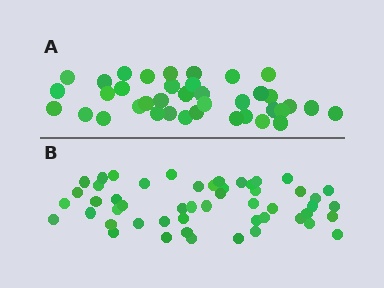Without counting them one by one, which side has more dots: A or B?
Region B (the bottom region) has more dots.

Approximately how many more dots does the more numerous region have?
Region B has approximately 15 more dots than region A.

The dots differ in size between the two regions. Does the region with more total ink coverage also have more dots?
No. Region A has more total ink coverage because its dots are larger, but region B actually contains more individual dots. Total area can be misleading — the number of items is what matters here.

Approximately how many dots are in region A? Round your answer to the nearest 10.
About 40 dots. (The exact count is 38, which rounds to 40.)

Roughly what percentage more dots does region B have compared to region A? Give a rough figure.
About 35% more.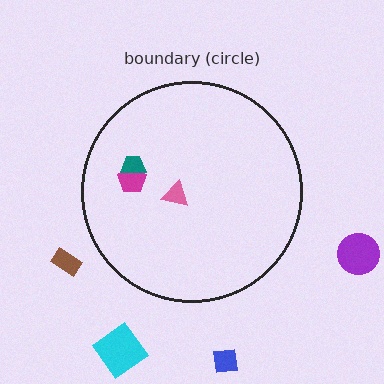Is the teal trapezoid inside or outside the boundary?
Inside.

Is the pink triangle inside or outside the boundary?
Inside.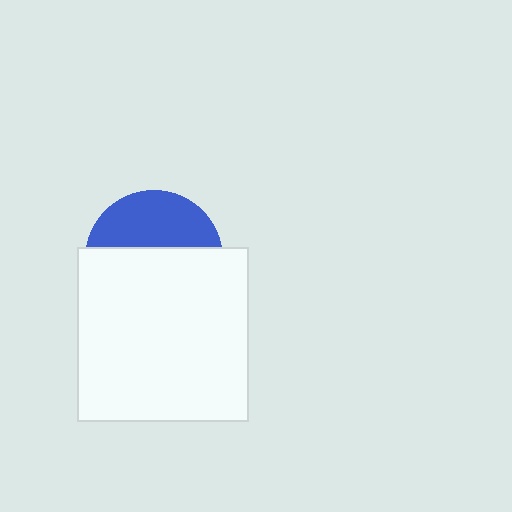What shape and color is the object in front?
The object in front is a white rectangle.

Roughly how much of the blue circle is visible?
A small part of it is visible (roughly 39%).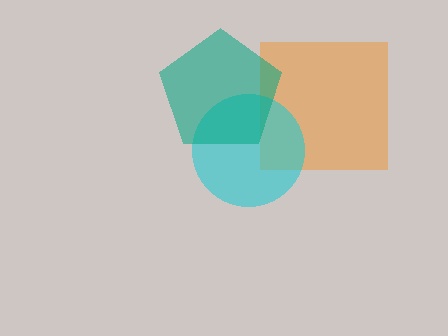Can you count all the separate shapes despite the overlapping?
Yes, there are 3 separate shapes.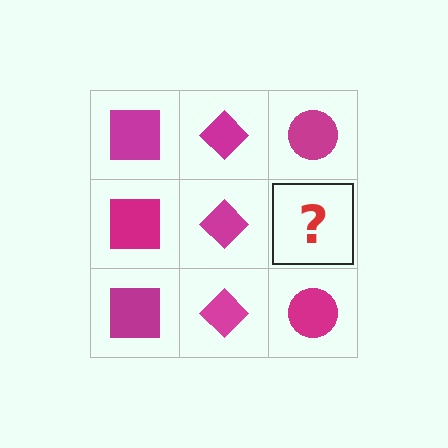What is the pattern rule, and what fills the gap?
The rule is that each column has a consistent shape. The gap should be filled with a magenta circle.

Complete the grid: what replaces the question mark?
The question mark should be replaced with a magenta circle.